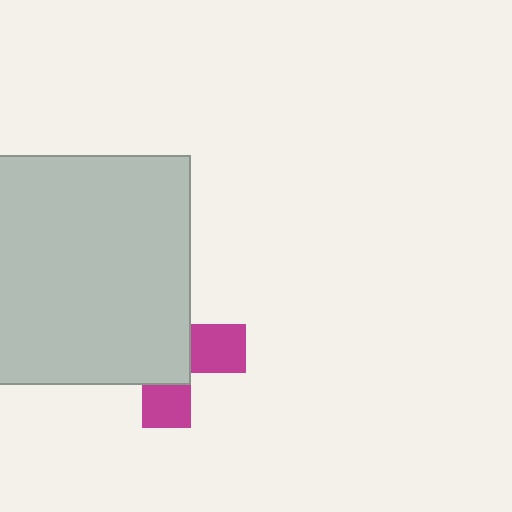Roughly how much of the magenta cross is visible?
A small part of it is visible (roughly 36%).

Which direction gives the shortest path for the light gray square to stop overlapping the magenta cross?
Moving toward the upper-left gives the shortest separation.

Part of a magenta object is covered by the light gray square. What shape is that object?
It is a cross.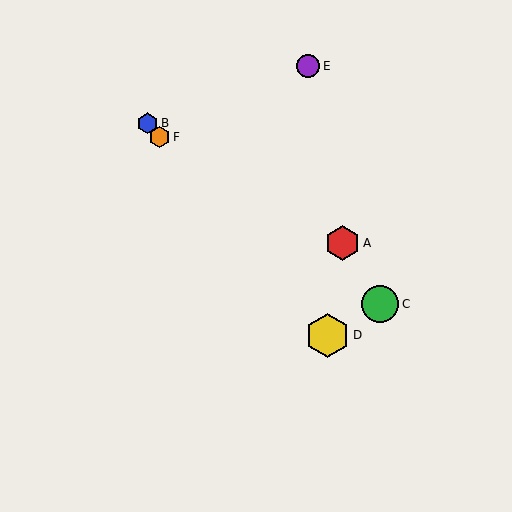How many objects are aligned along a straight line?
3 objects (B, D, F) are aligned along a straight line.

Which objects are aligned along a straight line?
Objects B, D, F are aligned along a straight line.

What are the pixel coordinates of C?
Object C is at (380, 304).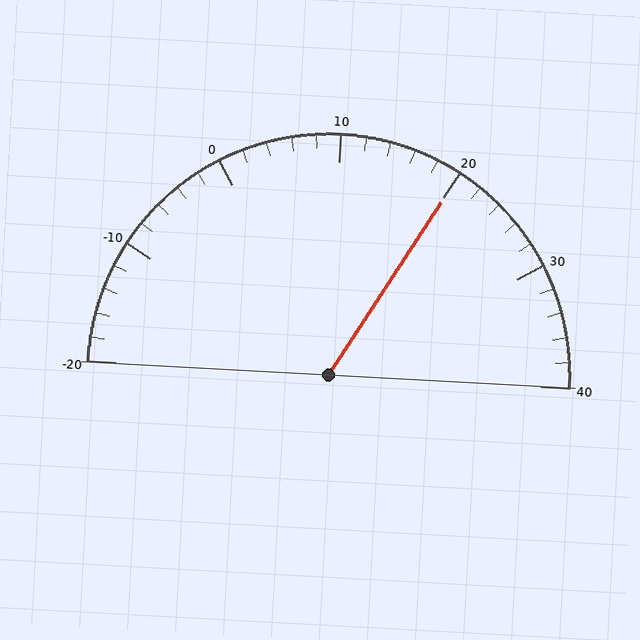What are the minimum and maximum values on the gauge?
The gauge ranges from -20 to 40.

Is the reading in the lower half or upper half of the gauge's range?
The reading is in the upper half of the range (-20 to 40).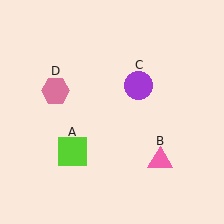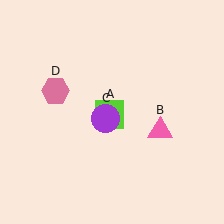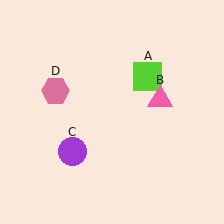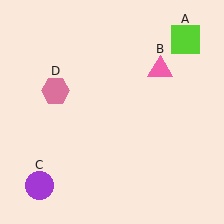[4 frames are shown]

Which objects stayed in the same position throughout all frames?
Pink hexagon (object D) remained stationary.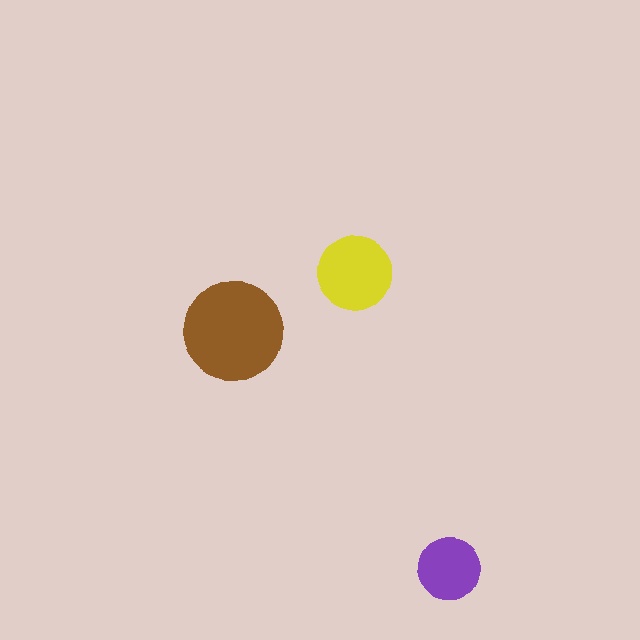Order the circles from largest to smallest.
the brown one, the yellow one, the purple one.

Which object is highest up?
The yellow circle is topmost.